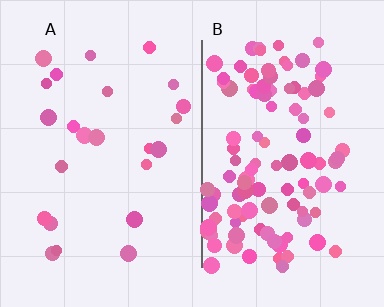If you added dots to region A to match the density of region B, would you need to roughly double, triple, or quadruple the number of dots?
Approximately quadruple.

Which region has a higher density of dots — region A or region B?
B (the right).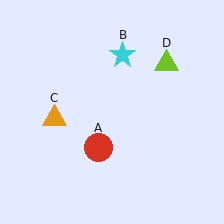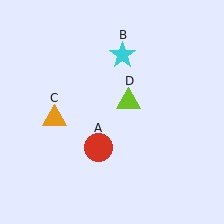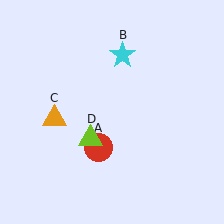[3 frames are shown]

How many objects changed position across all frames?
1 object changed position: lime triangle (object D).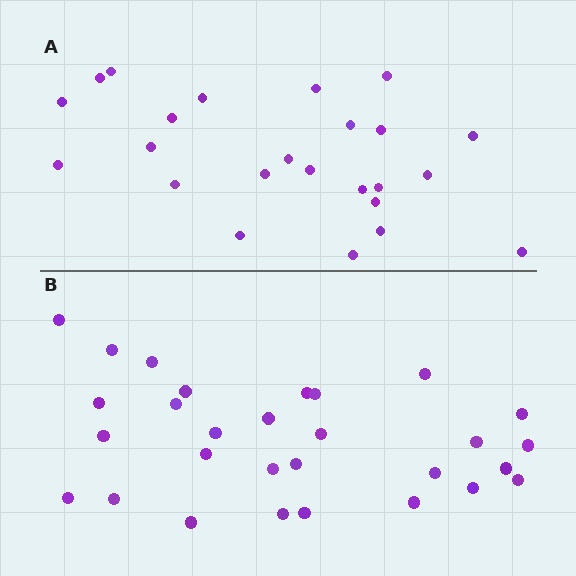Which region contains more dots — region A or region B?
Region B (the bottom region) has more dots.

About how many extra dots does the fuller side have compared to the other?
Region B has about 5 more dots than region A.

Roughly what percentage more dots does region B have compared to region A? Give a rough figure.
About 20% more.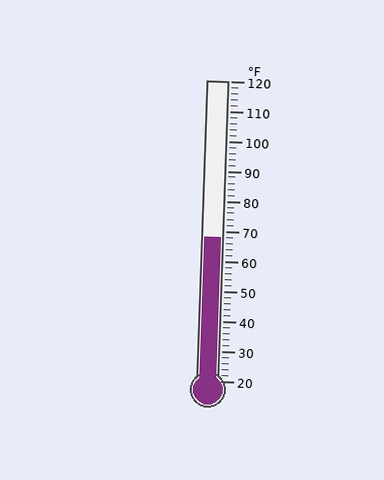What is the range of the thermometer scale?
The thermometer scale ranges from 20°F to 120°F.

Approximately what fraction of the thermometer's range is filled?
The thermometer is filled to approximately 50% of its range.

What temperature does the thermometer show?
The thermometer shows approximately 68°F.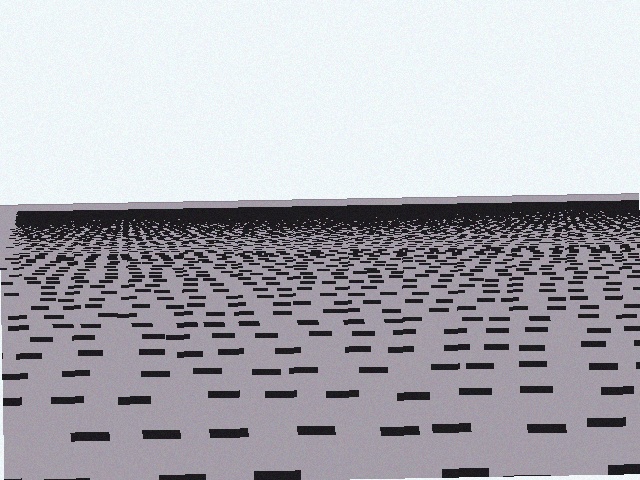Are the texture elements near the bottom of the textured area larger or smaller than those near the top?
Larger. Near the bottom, elements are closer to the viewer and appear at a bigger on-screen size.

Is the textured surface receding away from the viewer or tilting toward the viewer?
The surface is receding away from the viewer. Texture elements get smaller and denser toward the top.